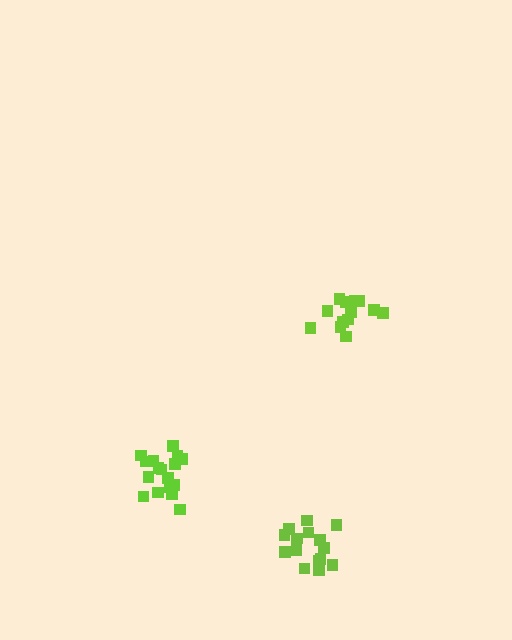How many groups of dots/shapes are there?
There are 3 groups.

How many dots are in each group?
Group 1: 14 dots, Group 2: 15 dots, Group 3: 19 dots (48 total).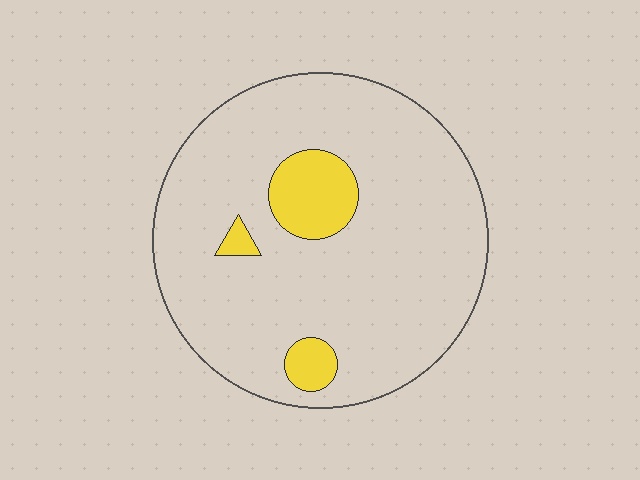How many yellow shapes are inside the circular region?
3.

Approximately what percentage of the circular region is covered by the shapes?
Approximately 10%.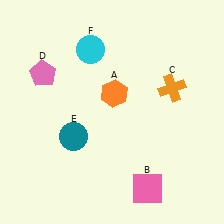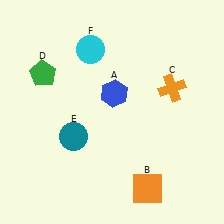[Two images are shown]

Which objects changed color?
A changed from orange to blue. B changed from pink to orange. D changed from pink to green.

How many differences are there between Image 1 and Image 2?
There are 3 differences between the two images.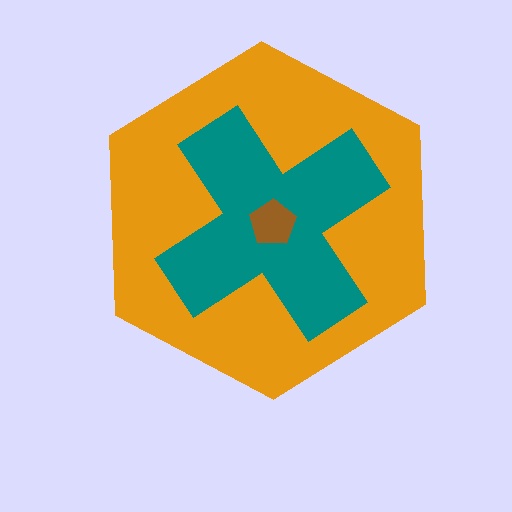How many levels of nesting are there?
3.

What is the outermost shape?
The orange hexagon.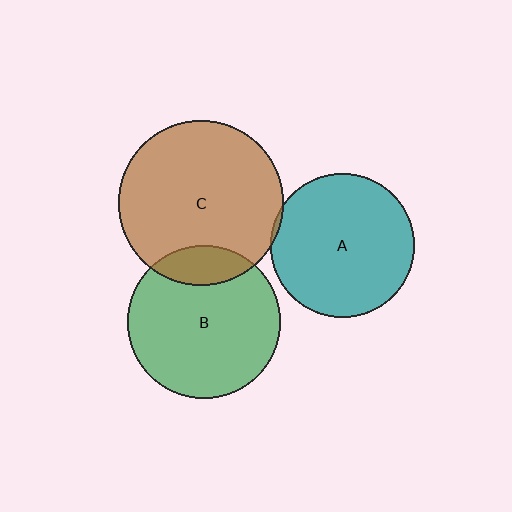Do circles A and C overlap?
Yes.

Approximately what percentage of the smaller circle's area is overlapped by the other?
Approximately 5%.